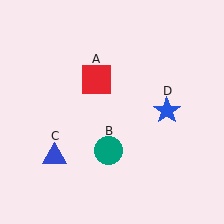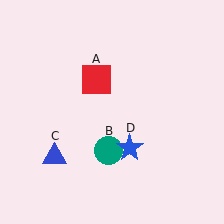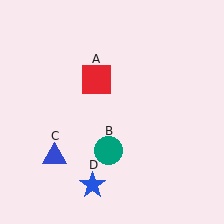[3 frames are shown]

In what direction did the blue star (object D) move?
The blue star (object D) moved down and to the left.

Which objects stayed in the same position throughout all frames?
Red square (object A) and teal circle (object B) and blue triangle (object C) remained stationary.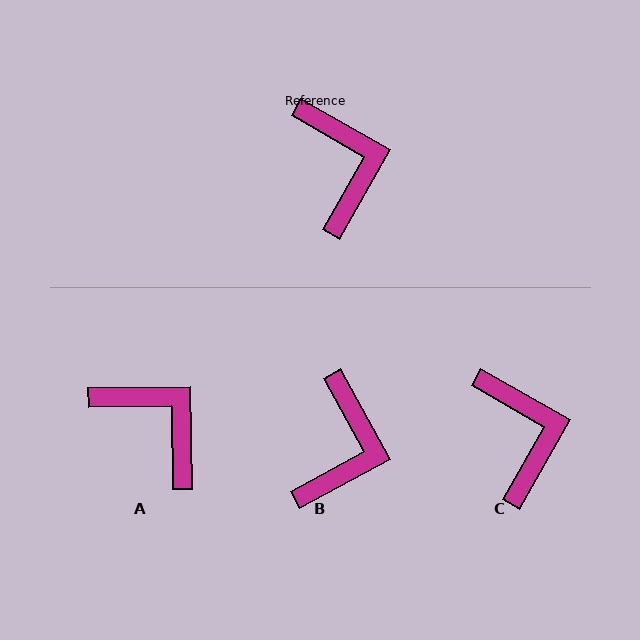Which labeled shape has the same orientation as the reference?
C.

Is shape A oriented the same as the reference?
No, it is off by about 31 degrees.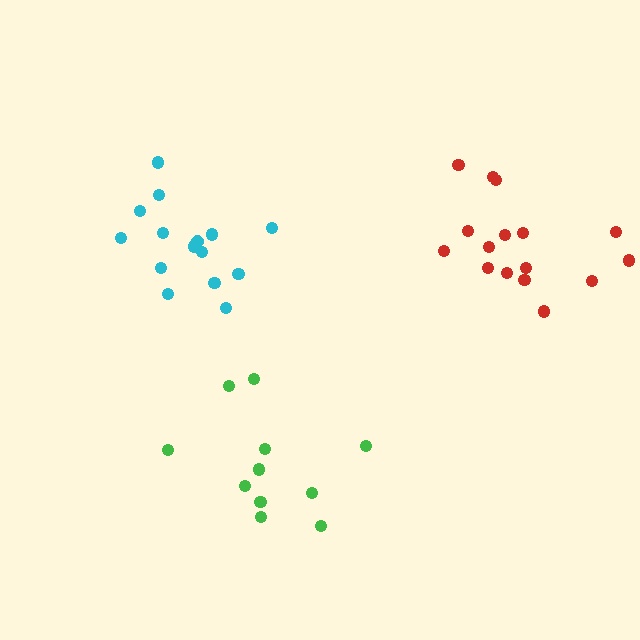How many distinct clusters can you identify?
There are 3 distinct clusters.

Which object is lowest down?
The green cluster is bottommost.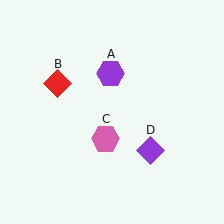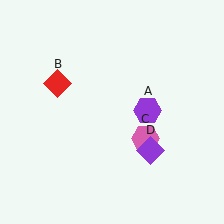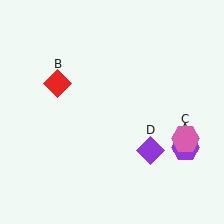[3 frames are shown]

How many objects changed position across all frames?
2 objects changed position: purple hexagon (object A), pink hexagon (object C).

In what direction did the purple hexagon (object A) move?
The purple hexagon (object A) moved down and to the right.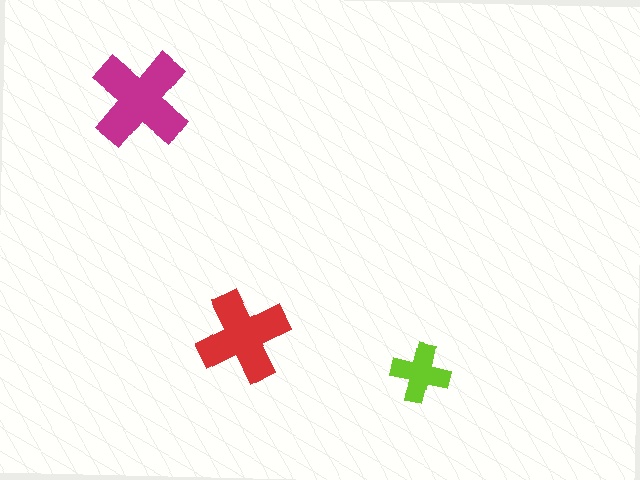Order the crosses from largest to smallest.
the magenta one, the red one, the lime one.